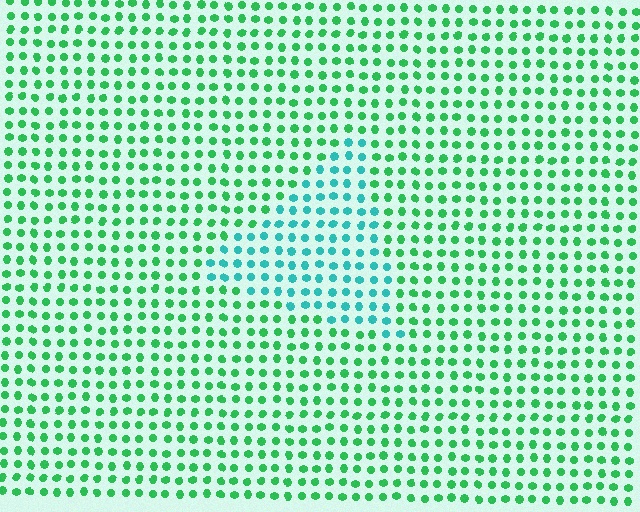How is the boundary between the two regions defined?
The boundary is defined purely by a slight shift in hue (about 40 degrees). Spacing, size, and orientation are identical on both sides.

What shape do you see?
I see a triangle.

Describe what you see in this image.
The image is filled with small green elements in a uniform arrangement. A triangle-shaped region is visible where the elements are tinted to a slightly different hue, forming a subtle color boundary.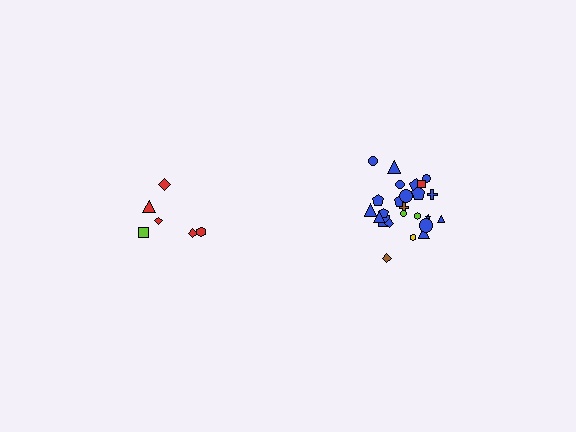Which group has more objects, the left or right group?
The right group.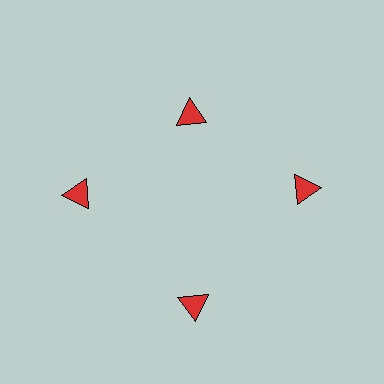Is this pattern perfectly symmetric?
No. The 4 red triangles are arranged in a ring, but one element near the 12 o'clock position is pulled inward toward the center, breaking the 4-fold rotational symmetry.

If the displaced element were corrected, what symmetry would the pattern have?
It would have 4-fold rotational symmetry — the pattern would map onto itself every 90 degrees.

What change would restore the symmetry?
The symmetry would be restored by moving it outward, back onto the ring so that all 4 triangles sit at equal angles and equal distance from the center.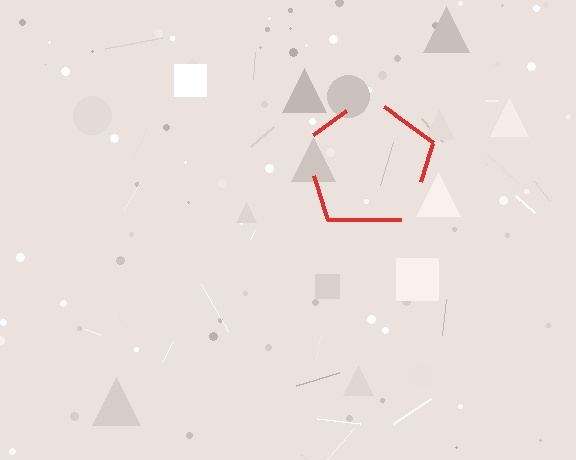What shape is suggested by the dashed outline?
The dashed outline suggests a pentagon.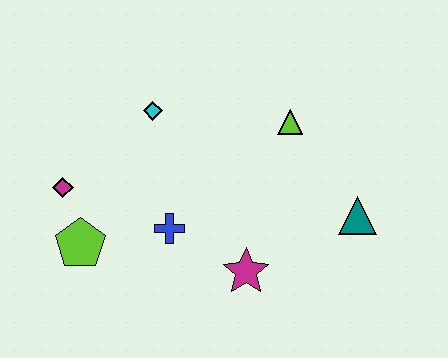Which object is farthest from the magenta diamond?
The teal triangle is farthest from the magenta diamond.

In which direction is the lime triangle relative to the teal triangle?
The lime triangle is above the teal triangle.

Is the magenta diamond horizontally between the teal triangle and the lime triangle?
No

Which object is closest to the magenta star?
The blue cross is closest to the magenta star.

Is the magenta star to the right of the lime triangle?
No